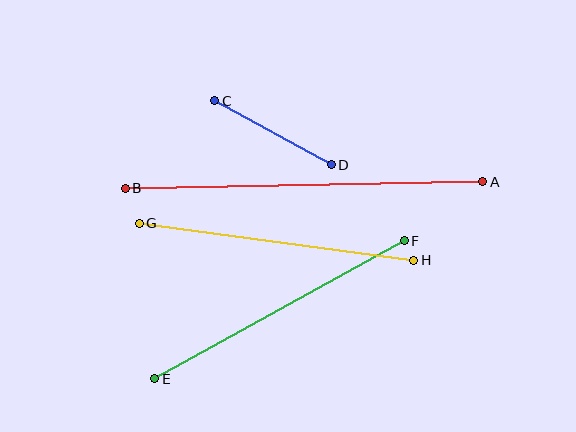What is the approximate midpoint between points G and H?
The midpoint is at approximately (276, 242) pixels.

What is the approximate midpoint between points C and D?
The midpoint is at approximately (273, 133) pixels.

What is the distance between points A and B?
The distance is approximately 358 pixels.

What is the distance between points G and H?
The distance is approximately 277 pixels.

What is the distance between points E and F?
The distance is approximately 285 pixels.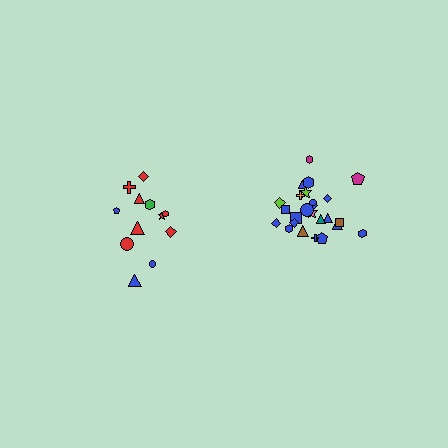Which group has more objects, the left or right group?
The right group.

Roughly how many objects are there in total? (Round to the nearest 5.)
Roughly 35 objects in total.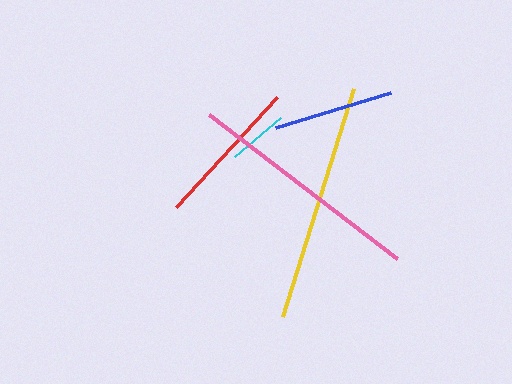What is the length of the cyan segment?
The cyan segment is approximately 60 pixels long.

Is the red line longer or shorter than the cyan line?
The red line is longer than the cyan line.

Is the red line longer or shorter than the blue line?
The red line is longer than the blue line.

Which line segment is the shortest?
The cyan line is the shortest at approximately 60 pixels.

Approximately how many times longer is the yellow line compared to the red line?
The yellow line is approximately 1.6 times the length of the red line.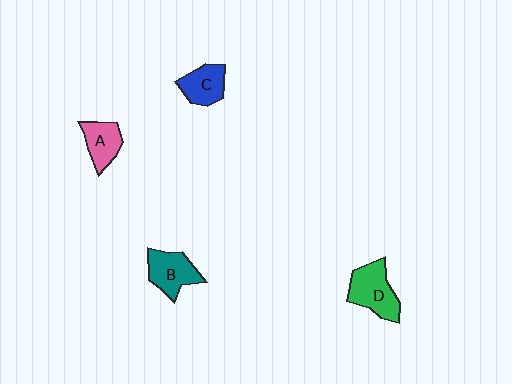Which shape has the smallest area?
Shape A (pink).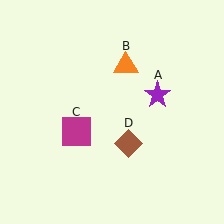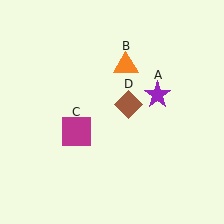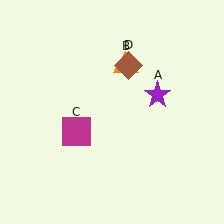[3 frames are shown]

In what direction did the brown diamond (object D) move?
The brown diamond (object D) moved up.